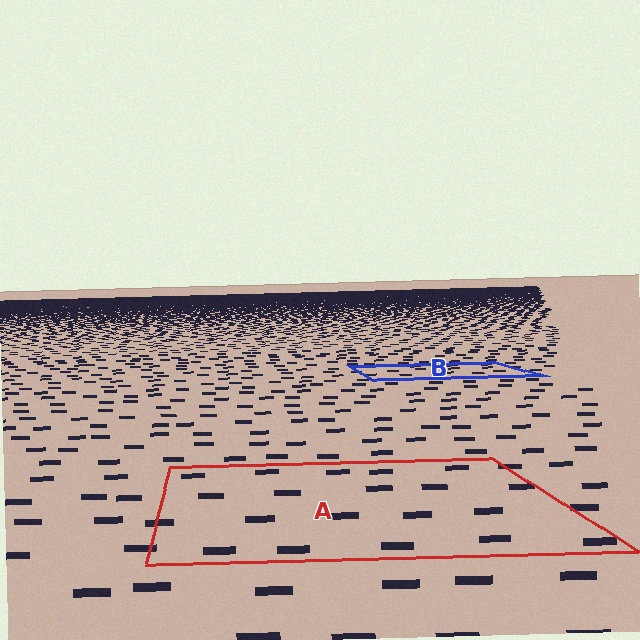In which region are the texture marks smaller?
The texture marks are smaller in region B, because it is farther away.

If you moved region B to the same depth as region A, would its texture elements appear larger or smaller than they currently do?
They would appear larger. At a closer depth, the same texture elements are projected at a bigger on-screen size.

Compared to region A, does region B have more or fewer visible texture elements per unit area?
Region B has more texture elements per unit area — they are packed more densely because it is farther away.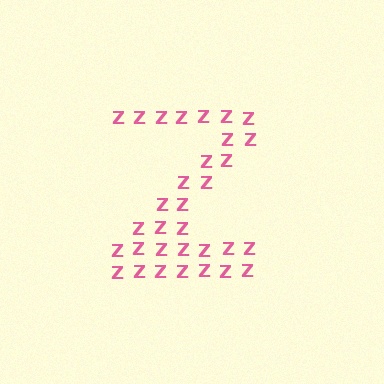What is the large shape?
The large shape is the letter Z.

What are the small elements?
The small elements are letter Z's.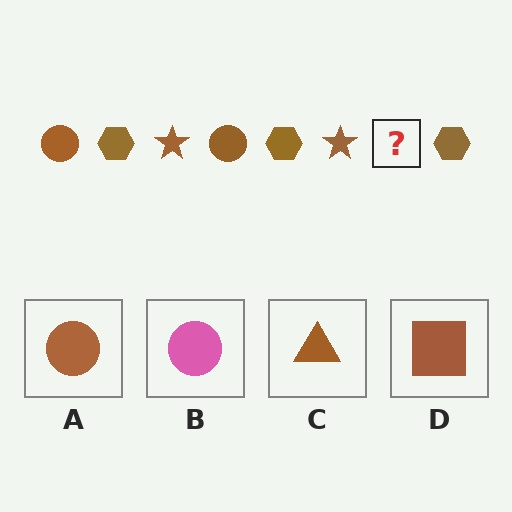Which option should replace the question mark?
Option A.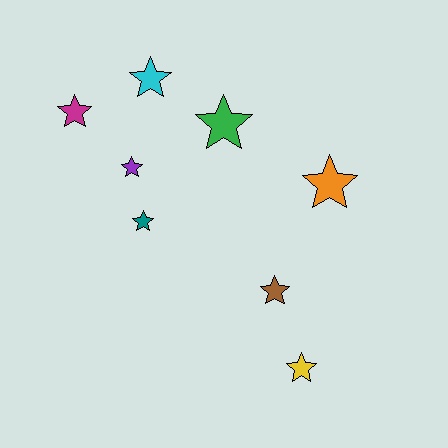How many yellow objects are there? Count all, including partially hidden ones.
There is 1 yellow object.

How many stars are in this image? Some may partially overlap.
There are 8 stars.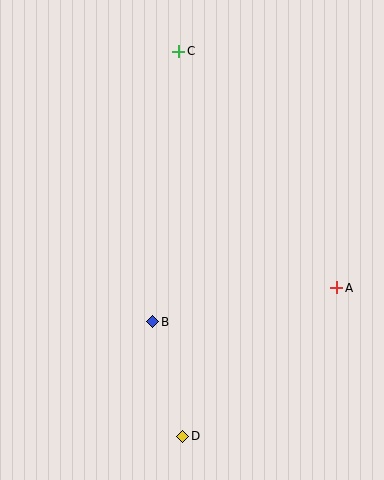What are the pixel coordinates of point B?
Point B is at (153, 322).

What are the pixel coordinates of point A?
Point A is at (337, 288).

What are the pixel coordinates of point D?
Point D is at (183, 436).